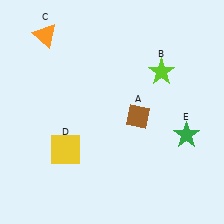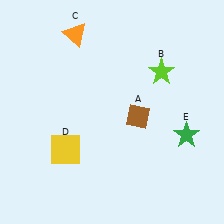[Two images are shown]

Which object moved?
The orange triangle (C) moved right.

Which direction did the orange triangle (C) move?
The orange triangle (C) moved right.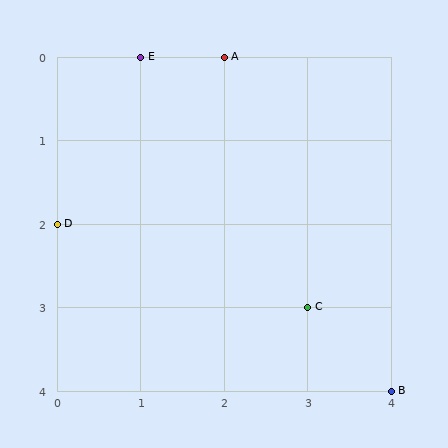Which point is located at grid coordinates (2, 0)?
Point A is at (2, 0).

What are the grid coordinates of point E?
Point E is at grid coordinates (1, 0).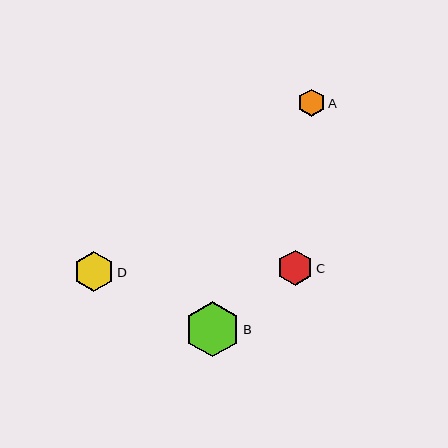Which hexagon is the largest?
Hexagon B is the largest with a size of approximately 55 pixels.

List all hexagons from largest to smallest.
From largest to smallest: B, D, C, A.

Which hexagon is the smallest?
Hexagon A is the smallest with a size of approximately 27 pixels.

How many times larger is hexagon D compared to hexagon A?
Hexagon D is approximately 1.5 times the size of hexagon A.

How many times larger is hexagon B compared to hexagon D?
Hexagon B is approximately 1.4 times the size of hexagon D.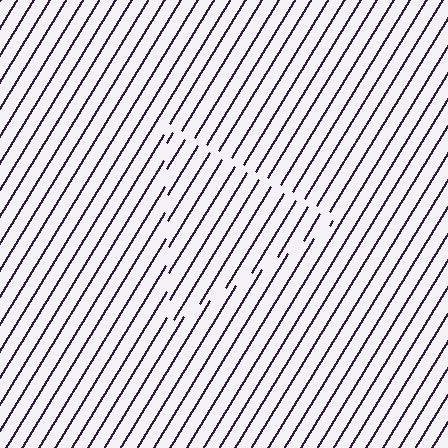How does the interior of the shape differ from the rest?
The interior of the shape contains the same grating, shifted by half a period — the contour is defined by the phase discontinuity where line-ends from the inner and outer gratings abut.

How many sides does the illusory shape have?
3 sides — the line-ends trace a triangle.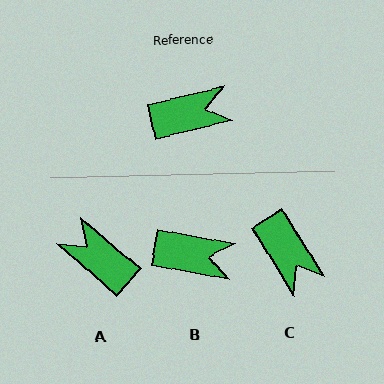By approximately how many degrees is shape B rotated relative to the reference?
Approximately 24 degrees clockwise.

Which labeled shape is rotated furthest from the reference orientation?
A, about 126 degrees away.